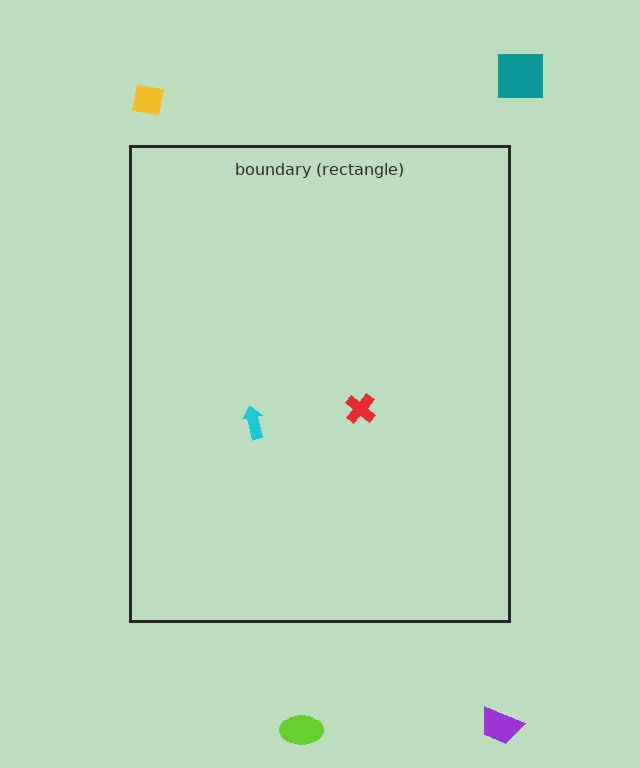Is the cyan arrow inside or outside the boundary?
Inside.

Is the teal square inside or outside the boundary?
Outside.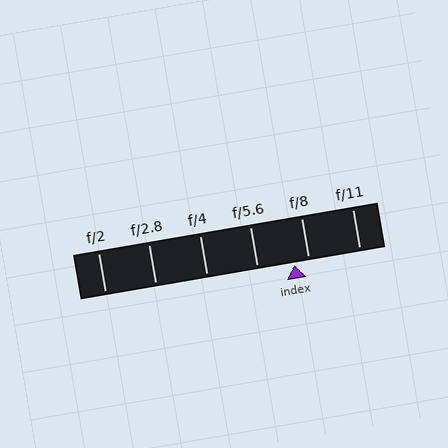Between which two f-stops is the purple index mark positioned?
The index mark is between f/5.6 and f/8.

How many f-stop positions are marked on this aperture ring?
There are 6 f-stop positions marked.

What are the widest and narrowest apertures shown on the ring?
The widest aperture shown is f/2 and the narrowest is f/11.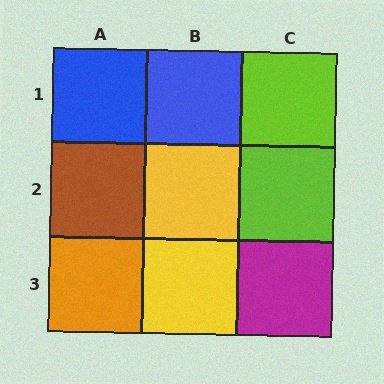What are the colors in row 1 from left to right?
Blue, blue, lime.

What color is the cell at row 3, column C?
Magenta.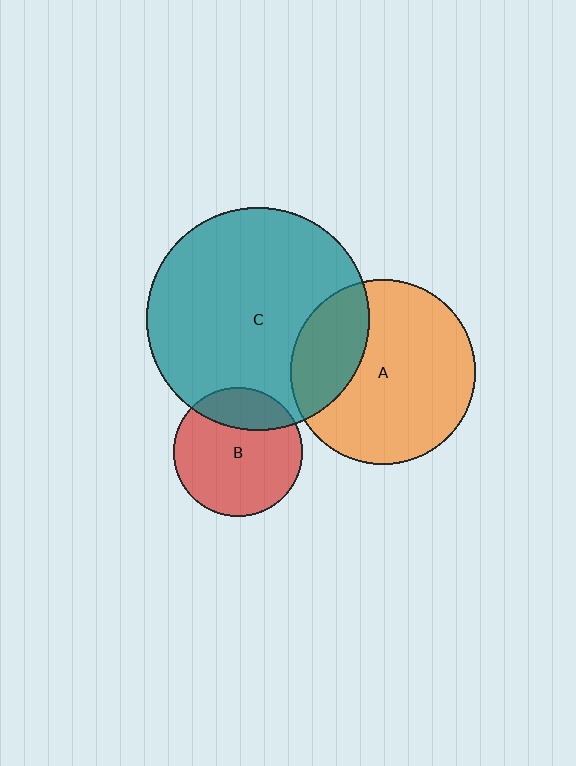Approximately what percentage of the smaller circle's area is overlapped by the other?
Approximately 25%.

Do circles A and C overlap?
Yes.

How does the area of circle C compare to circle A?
Approximately 1.4 times.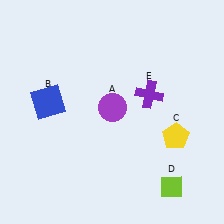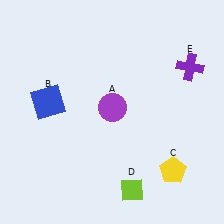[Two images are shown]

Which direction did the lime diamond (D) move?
The lime diamond (D) moved left.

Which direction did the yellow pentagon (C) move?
The yellow pentagon (C) moved down.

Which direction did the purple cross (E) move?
The purple cross (E) moved right.